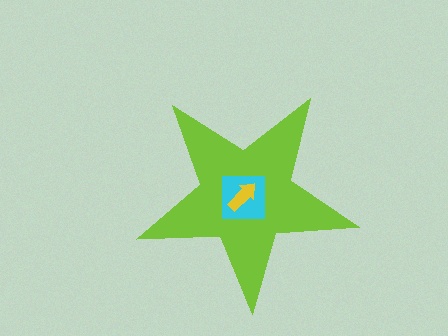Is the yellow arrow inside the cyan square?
Yes.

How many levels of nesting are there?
3.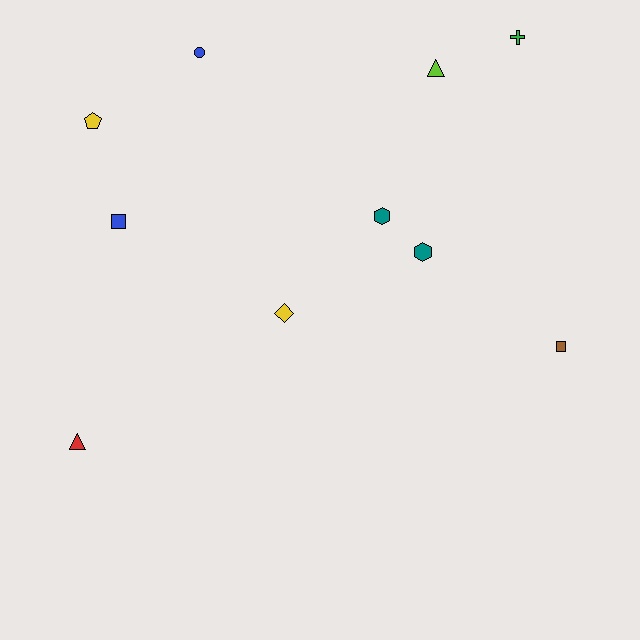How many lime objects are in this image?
There is 1 lime object.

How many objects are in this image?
There are 10 objects.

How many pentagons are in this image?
There is 1 pentagon.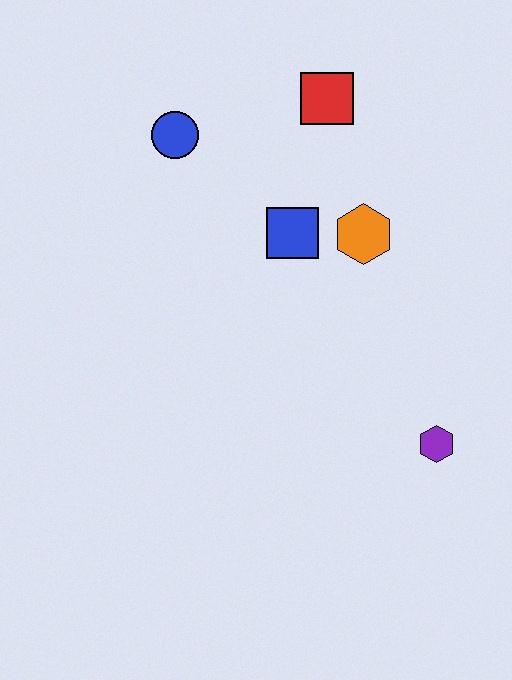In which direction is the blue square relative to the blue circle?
The blue square is to the right of the blue circle.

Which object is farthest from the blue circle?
The purple hexagon is farthest from the blue circle.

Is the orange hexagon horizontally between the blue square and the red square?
No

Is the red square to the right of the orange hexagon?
No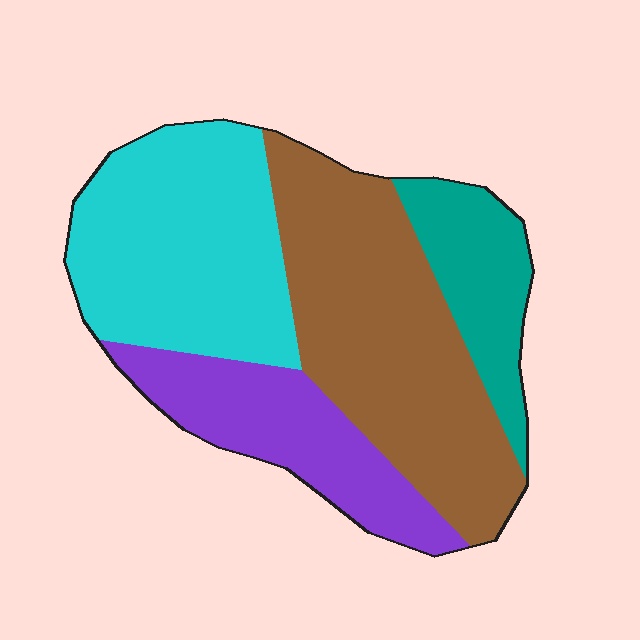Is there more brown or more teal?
Brown.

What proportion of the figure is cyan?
Cyan takes up about one third (1/3) of the figure.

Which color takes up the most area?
Brown, at roughly 35%.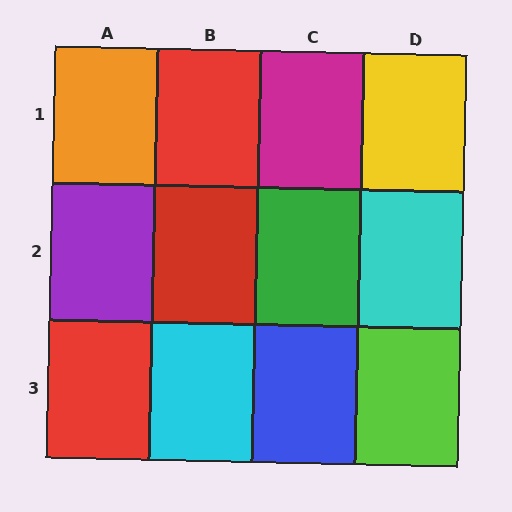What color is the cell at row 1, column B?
Red.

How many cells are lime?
1 cell is lime.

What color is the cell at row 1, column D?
Yellow.